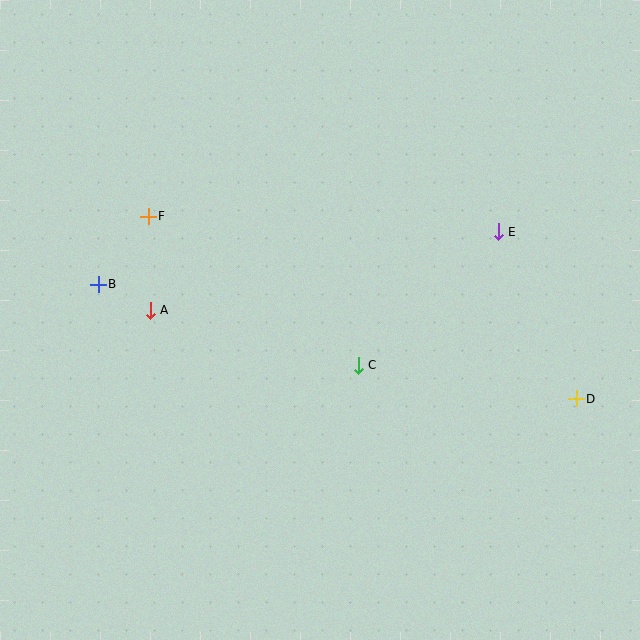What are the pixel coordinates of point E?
Point E is at (498, 232).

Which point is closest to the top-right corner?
Point E is closest to the top-right corner.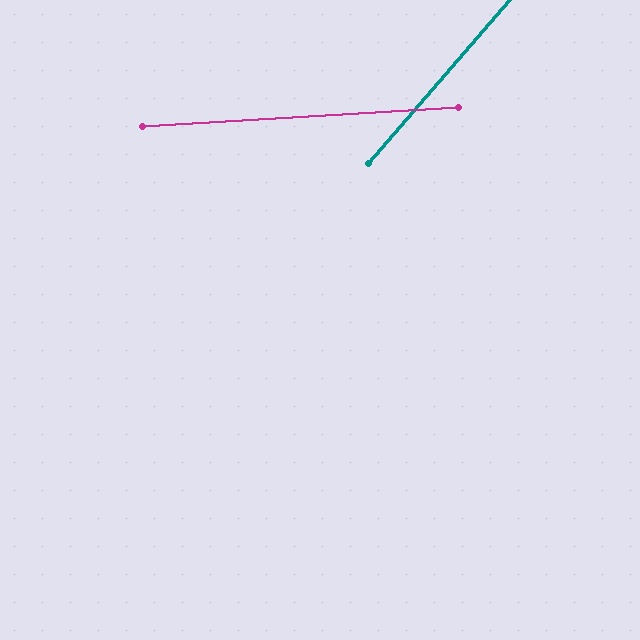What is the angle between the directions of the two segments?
Approximately 46 degrees.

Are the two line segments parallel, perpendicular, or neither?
Neither parallel nor perpendicular — they differ by about 46°.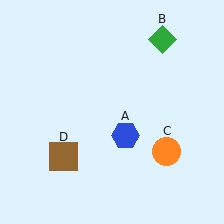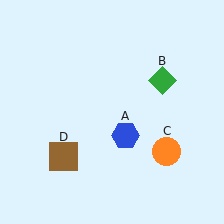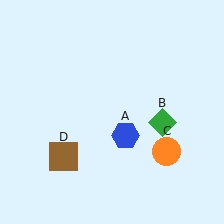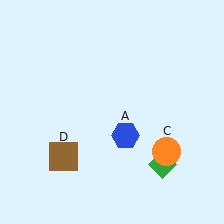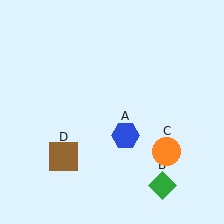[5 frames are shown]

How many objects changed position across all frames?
1 object changed position: green diamond (object B).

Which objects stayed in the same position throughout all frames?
Blue hexagon (object A) and orange circle (object C) and brown square (object D) remained stationary.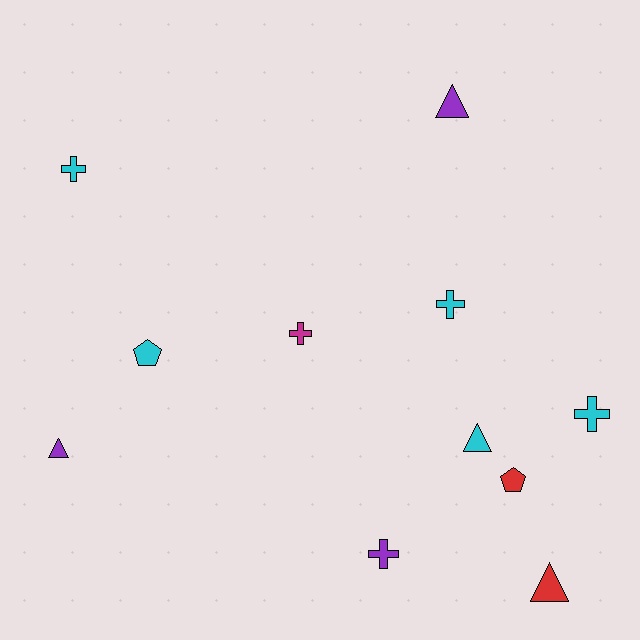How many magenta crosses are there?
There is 1 magenta cross.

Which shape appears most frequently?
Cross, with 5 objects.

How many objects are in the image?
There are 11 objects.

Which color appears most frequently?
Cyan, with 5 objects.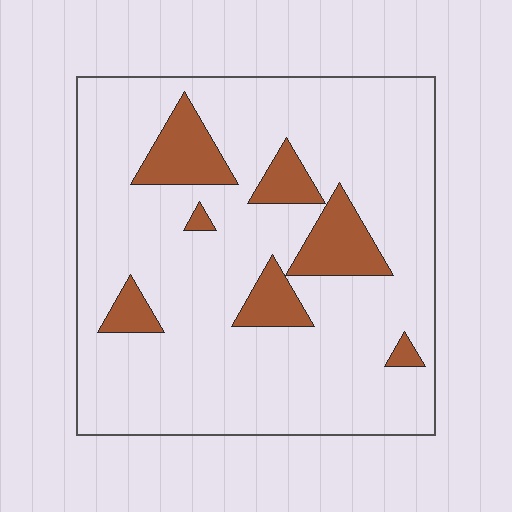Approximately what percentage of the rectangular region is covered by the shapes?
Approximately 15%.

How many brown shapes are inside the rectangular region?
7.